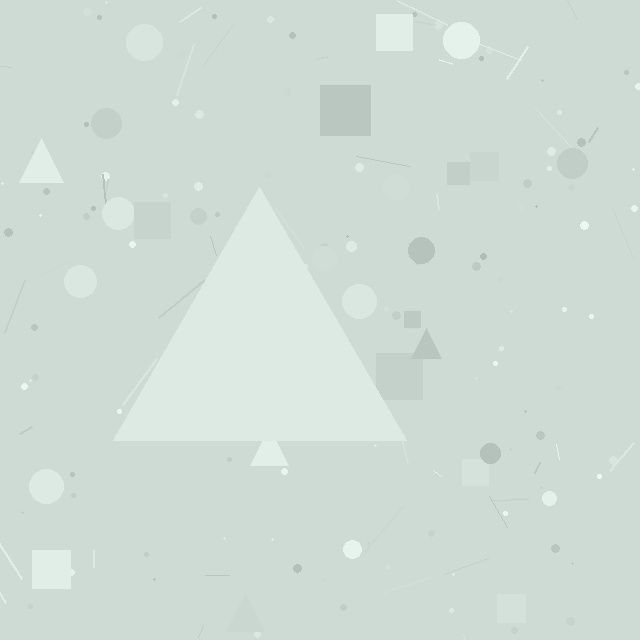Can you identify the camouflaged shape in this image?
The camouflaged shape is a triangle.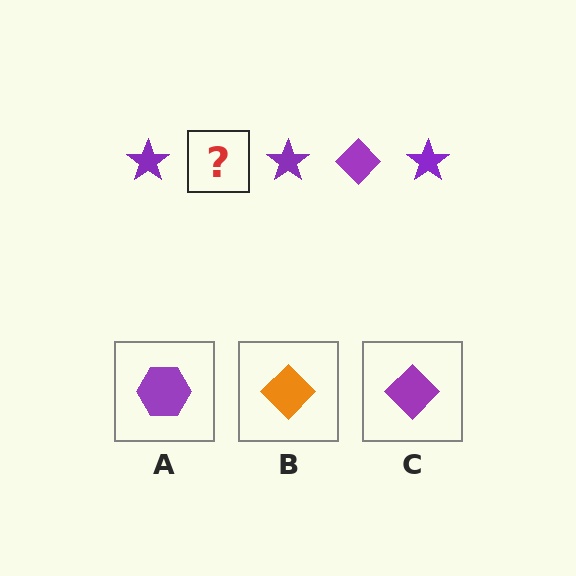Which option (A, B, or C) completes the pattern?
C.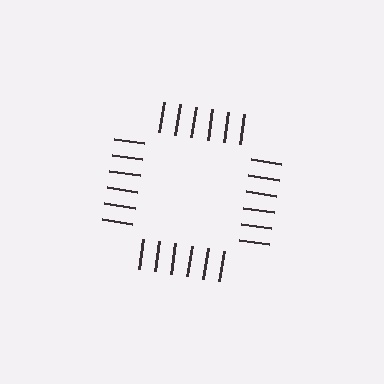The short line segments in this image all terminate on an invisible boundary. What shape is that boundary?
An illusory square — the line segments terminate on its edges but no continuous stroke is drawn.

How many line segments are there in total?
24 — 6 along each of the 4 edges.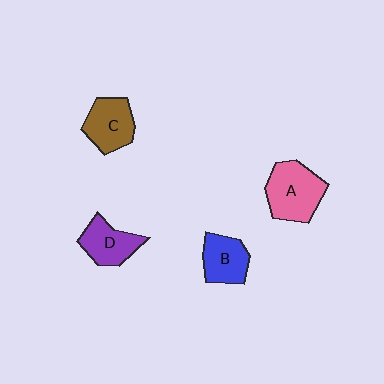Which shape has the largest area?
Shape A (pink).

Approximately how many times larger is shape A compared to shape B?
Approximately 1.4 times.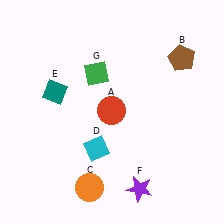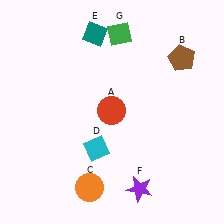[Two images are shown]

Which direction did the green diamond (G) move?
The green diamond (G) moved up.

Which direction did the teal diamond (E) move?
The teal diamond (E) moved up.